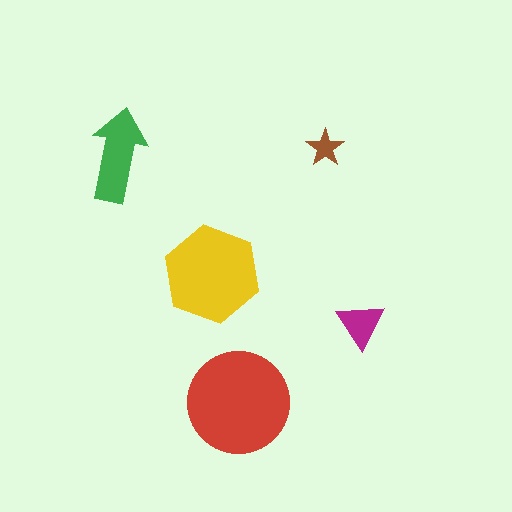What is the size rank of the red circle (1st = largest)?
1st.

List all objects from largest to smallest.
The red circle, the yellow hexagon, the green arrow, the magenta triangle, the brown star.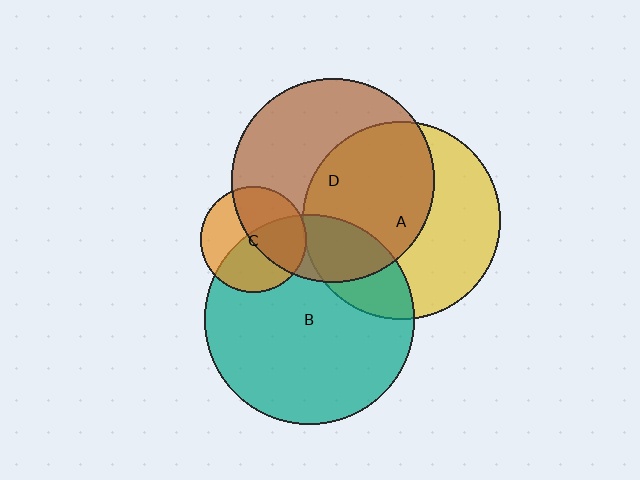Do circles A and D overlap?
Yes.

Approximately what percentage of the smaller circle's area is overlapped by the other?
Approximately 55%.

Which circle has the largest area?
Circle B (teal).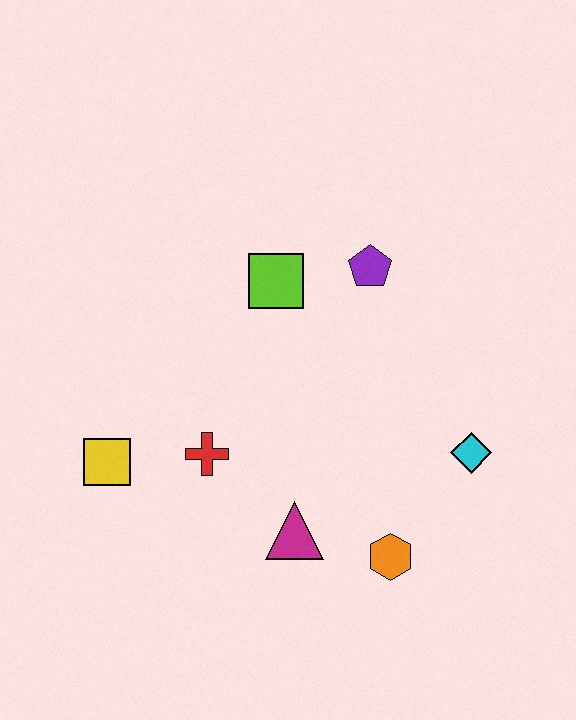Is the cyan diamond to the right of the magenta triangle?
Yes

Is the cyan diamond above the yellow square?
Yes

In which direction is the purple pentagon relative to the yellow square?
The purple pentagon is to the right of the yellow square.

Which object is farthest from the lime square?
The orange hexagon is farthest from the lime square.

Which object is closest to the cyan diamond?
The orange hexagon is closest to the cyan diamond.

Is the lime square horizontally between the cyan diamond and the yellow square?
Yes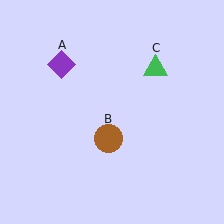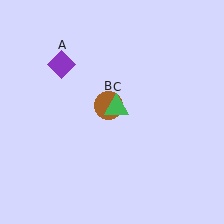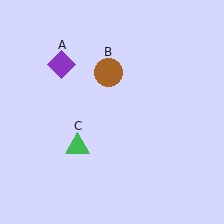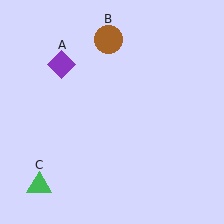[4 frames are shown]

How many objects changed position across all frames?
2 objects changed position: brown circle (object B), green triangle (object C).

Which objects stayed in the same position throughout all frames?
Purple diamond (object A) remained stationary.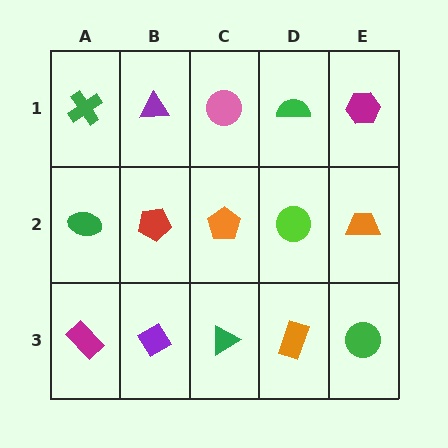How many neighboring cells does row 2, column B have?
4.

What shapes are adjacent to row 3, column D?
A lime circle (row 2, column D), a green triangle (row 3, column C), a green circle (row 3, column E).